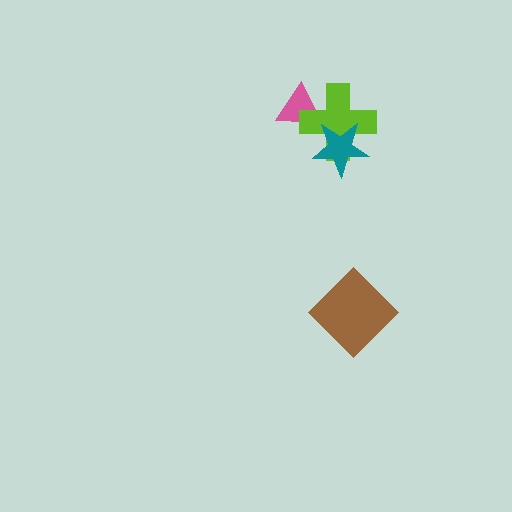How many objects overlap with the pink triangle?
1 object overlaps with the pink triangle.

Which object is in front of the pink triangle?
The lime cross is in front of the pink triangle.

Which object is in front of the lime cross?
The teal star is in front of the lime cross.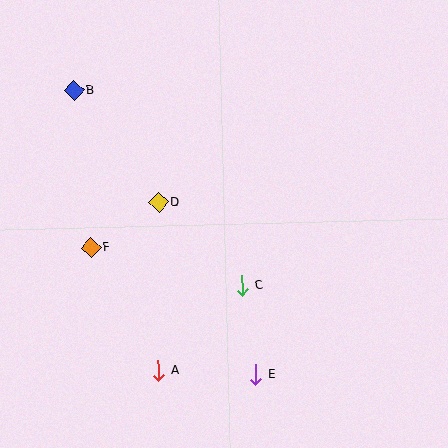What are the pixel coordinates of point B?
Point B is at (74, 91).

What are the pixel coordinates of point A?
Point A is at (158, 370).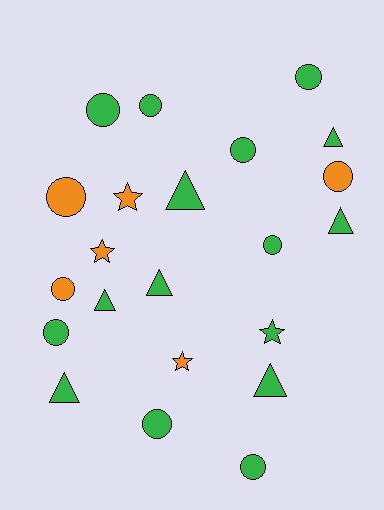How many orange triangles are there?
There are no orange triangles.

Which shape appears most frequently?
Circle, with 11 objects.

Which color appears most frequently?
Green, with 16 objects.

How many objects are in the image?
There are 22 objects.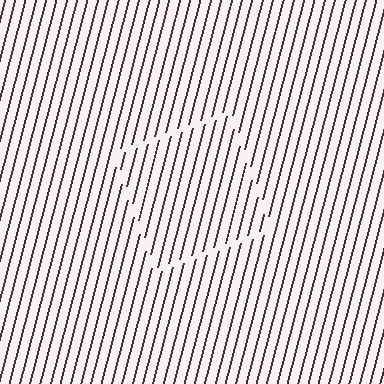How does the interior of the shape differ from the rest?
The interior of the shape contains the same grating, shifted by half a period — the contour is defined by the phase discontinuity where line-ends from the inner and outer gratings abut.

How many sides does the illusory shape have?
4 sides — the line-ends trace a square.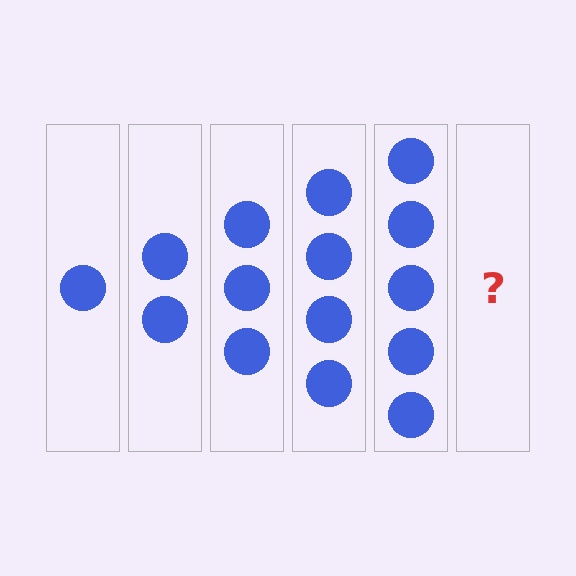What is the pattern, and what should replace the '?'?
The pattern is that each step adds one more circle. The '?' should be 6 circles.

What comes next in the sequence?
The next element should be 6 circles.